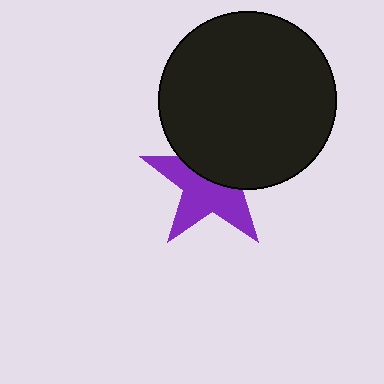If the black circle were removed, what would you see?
You would see the complete purple star.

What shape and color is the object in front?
The object in front is a black circle.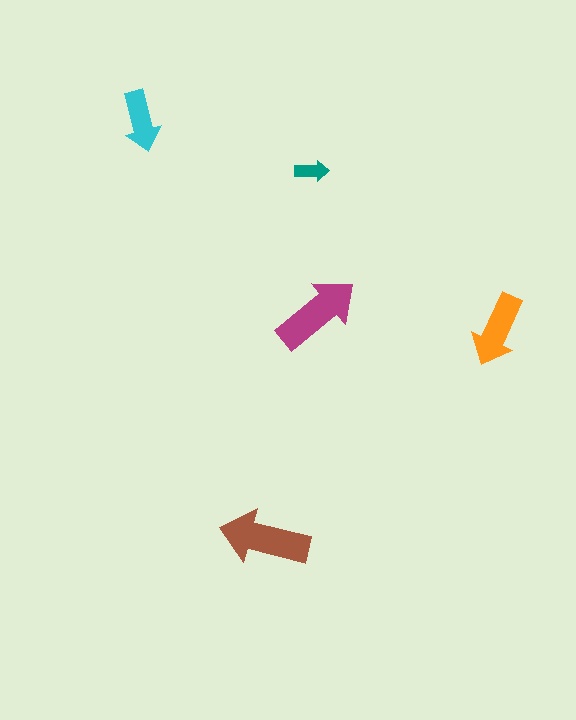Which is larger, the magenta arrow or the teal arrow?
The magenta one.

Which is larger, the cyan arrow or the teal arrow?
The cyan one.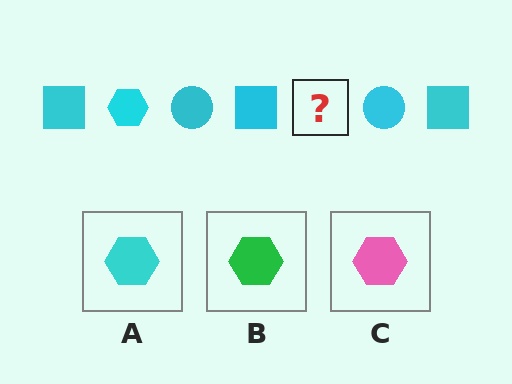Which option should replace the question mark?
Option A.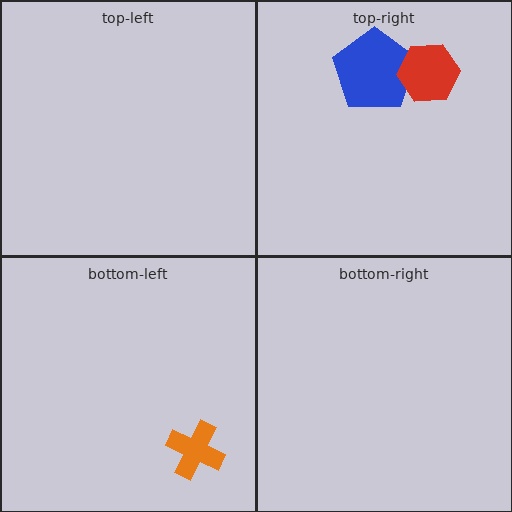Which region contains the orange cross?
The bottom-left region.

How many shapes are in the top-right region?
2.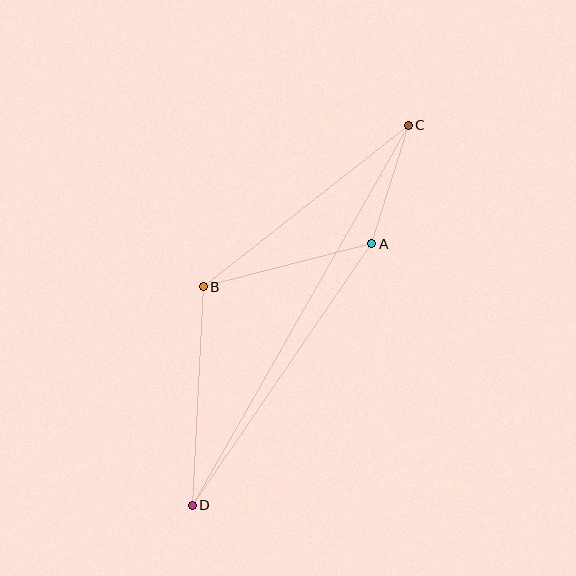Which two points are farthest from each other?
Points C and D are farthest from each other.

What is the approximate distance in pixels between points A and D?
The distance between A and D is approximately 317 pixels.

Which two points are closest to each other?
Points A and C are closest to each other.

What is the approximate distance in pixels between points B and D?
The distance between B and D is approximately 219 pixels.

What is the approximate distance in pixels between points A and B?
The distance between A and B is approximately 174 pixels.